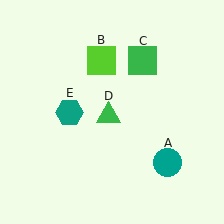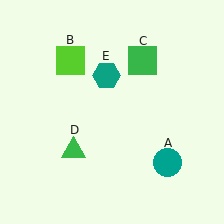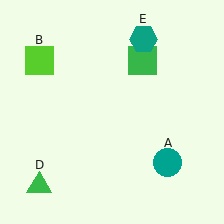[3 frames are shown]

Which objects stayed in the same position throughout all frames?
Teal circle (object A) and green square (object C) remained stationary.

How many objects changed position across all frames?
3 objects changed position: lime square (object B), green triangle (object D), teal hexagon (object E).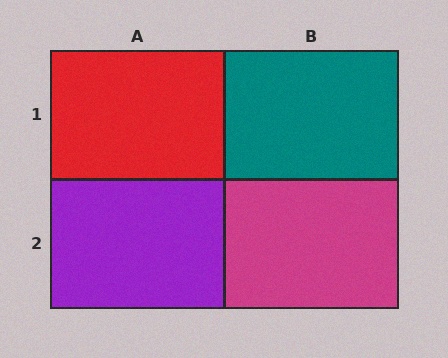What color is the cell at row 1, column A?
Red.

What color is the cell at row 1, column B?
Teal.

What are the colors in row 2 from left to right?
Purple, magenta.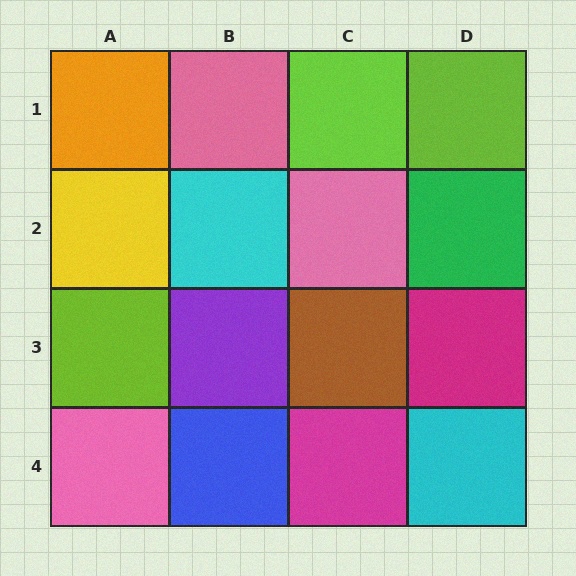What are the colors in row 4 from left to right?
Pink, blue, magenta, cyan.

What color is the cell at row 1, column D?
Lime.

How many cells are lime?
3 cells are lime.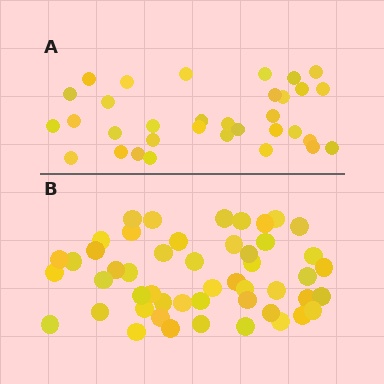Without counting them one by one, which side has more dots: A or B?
Region B (the bottom region) has more dots.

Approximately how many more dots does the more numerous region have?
Region B has approximately 15 more dots than region A.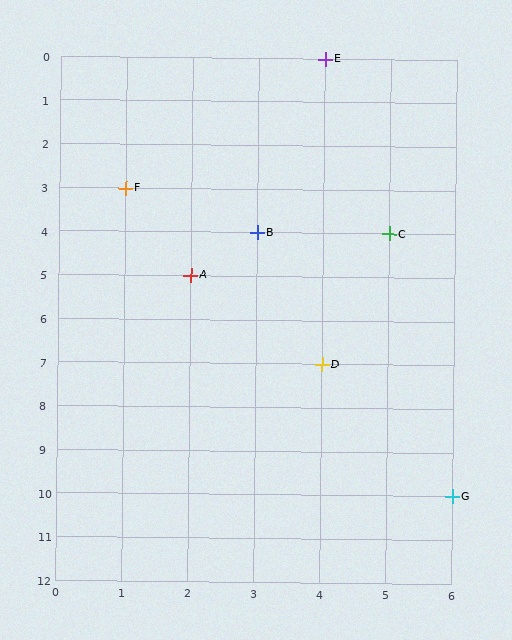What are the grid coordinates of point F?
Point F is at grid coordinates (1, 3).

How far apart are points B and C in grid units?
Points B and C are 2 columns apart.